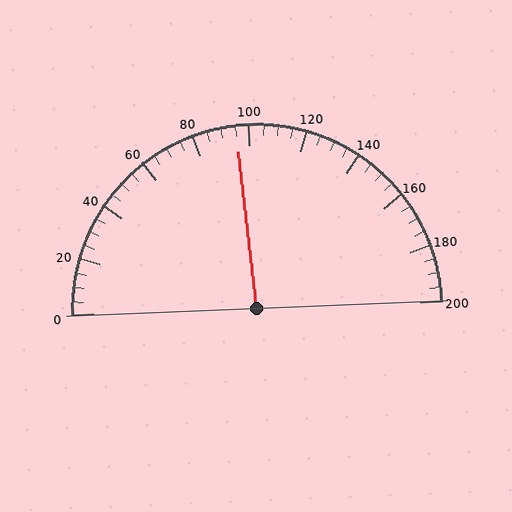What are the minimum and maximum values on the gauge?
The gauge ranges from 0 to 200.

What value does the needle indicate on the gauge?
The needle indicates approximately 95.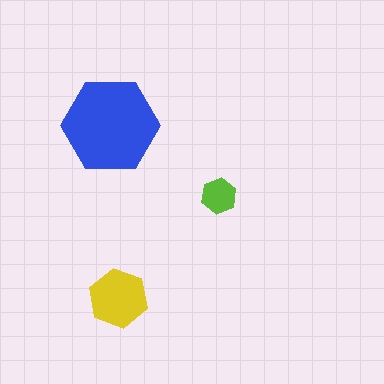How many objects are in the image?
There are 3 objects in the image.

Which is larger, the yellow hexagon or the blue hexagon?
The blue one.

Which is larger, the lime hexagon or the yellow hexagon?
The yellow one.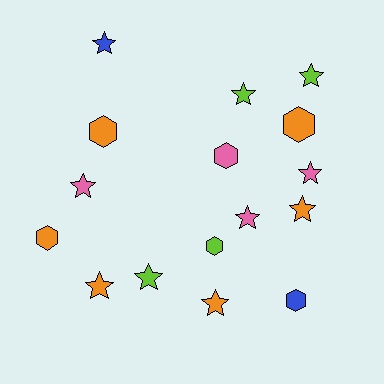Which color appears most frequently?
Orange, with 6 objects.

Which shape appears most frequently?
Star, with 10 objects.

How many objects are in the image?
There are 16 objects.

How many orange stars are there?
There are 3 orange stars.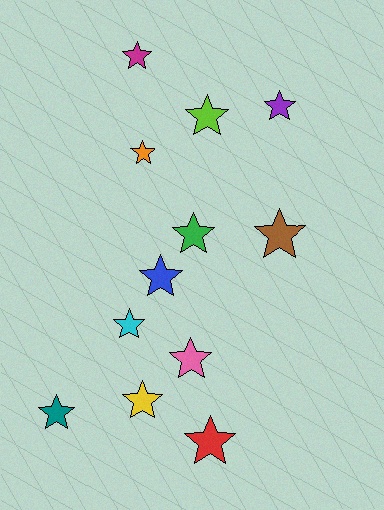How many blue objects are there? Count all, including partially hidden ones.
There is 1 blue object.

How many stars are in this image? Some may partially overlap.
There are 12 stars.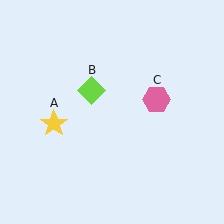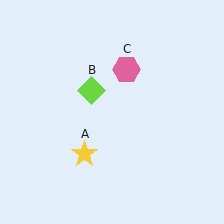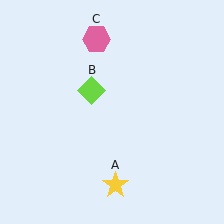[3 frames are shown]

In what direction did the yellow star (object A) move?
The yellow star (object A) moved down and to the right.